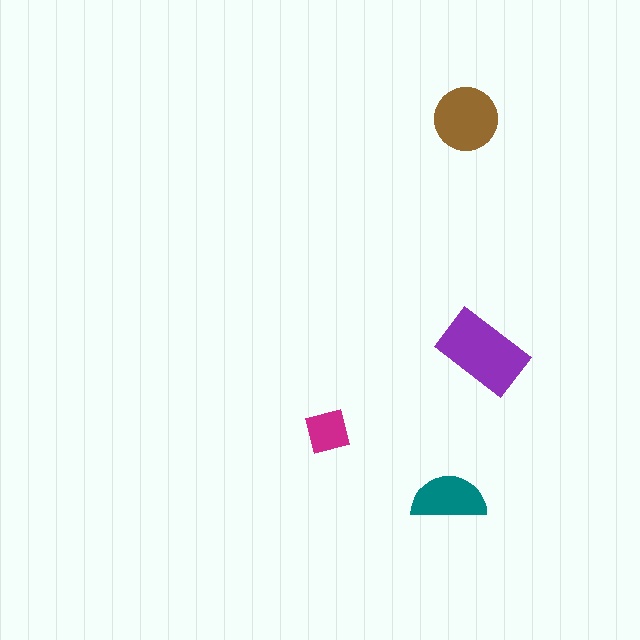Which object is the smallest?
The magenta square.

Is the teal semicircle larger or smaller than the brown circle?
Smaller.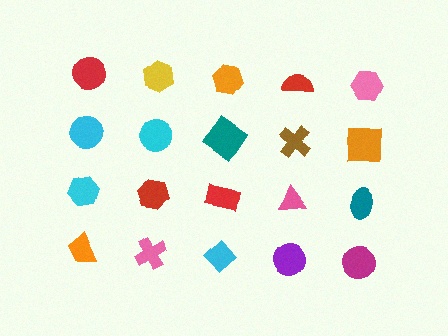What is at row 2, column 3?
A teal diamond.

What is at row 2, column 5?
An orange square.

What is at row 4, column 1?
An orange trapezoid.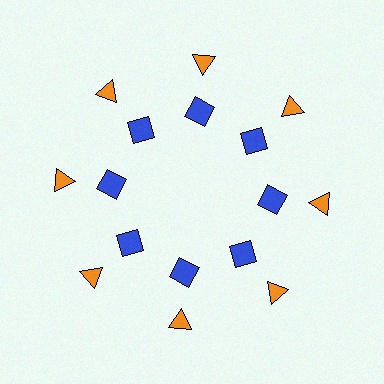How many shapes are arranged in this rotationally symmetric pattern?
There are 16 shapes, arranged in 8 groups of 2.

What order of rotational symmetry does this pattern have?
This pattern has 8-fold rotational symmetry.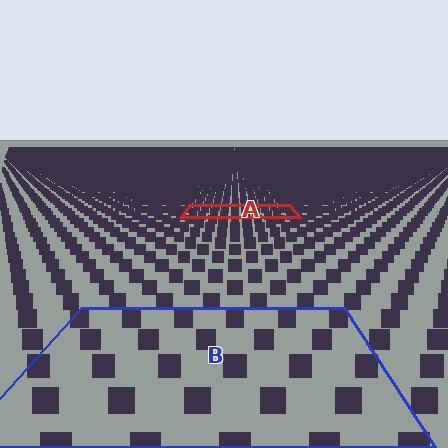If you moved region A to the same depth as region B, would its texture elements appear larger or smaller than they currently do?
They would appear larger. At a closer depth, the same texture elements are projected at a bigger on-screen size.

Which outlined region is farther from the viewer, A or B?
Region A is farther from the viewer — the texture elements inside it appear smaller and more densely packed.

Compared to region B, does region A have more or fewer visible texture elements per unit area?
Region A has more texture elements per unit area — they are packed more densely because it is farther away.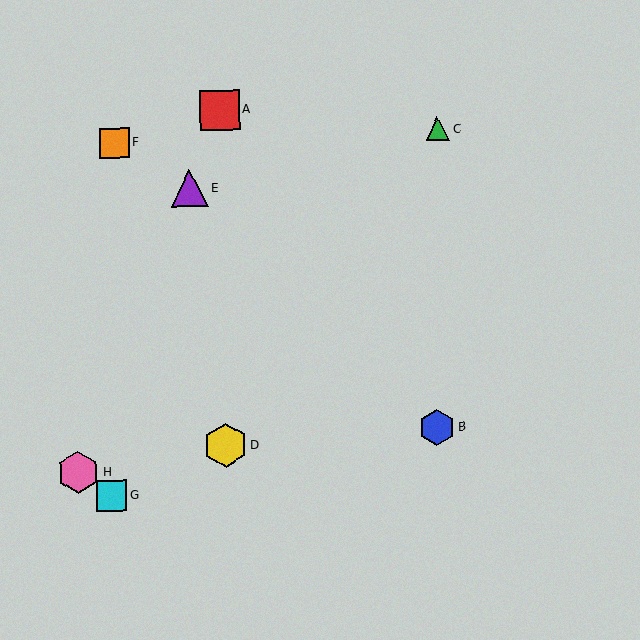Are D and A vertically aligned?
Yes, both are at x≈225.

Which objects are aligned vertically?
Objects A, D are aligned vertically.